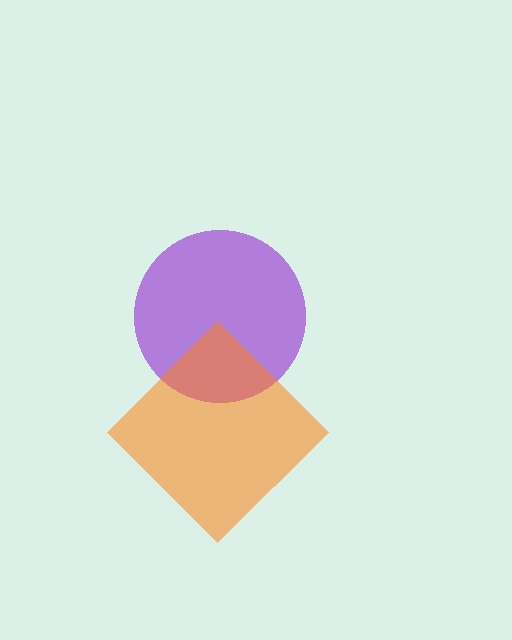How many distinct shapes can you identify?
There are 2 distinct shapes: a purple circle, an orange diamond.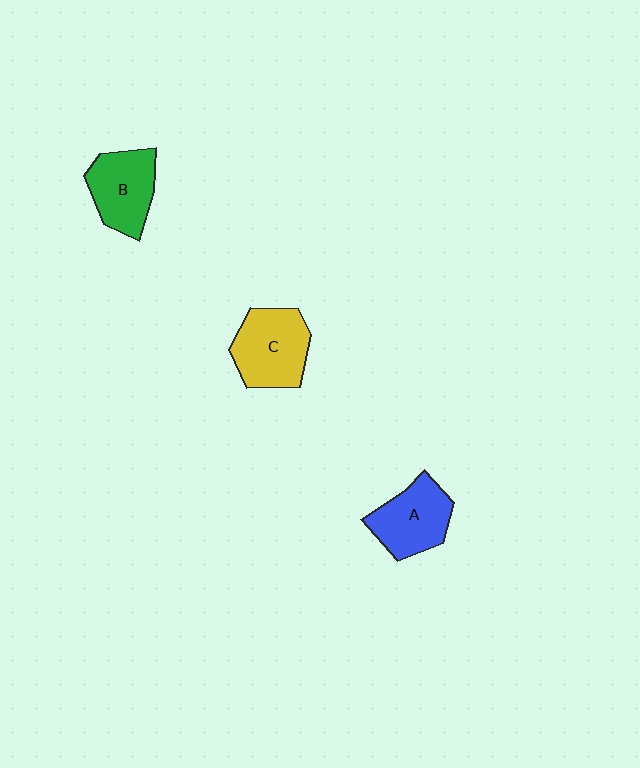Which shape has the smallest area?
Shape A (blue).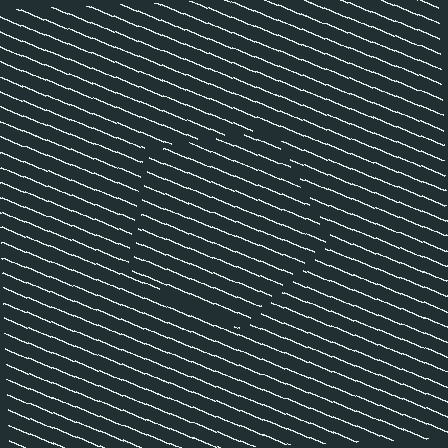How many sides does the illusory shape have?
5 sides — the line-ends trace a pentagon.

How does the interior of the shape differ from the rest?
The interior of the shape contains the same grating, shifted by half a period — the contour is defined by the phase discontinuity where line-ends from the inner and outer gratings abut.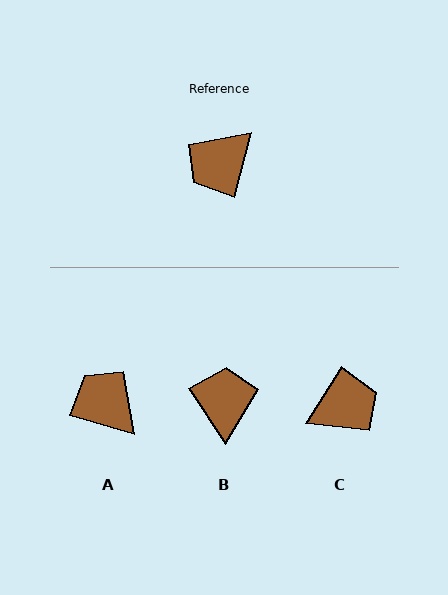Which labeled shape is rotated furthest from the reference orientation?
C, about 163 degrees away.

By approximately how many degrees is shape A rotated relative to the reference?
Approximately 91 degrees clockwise.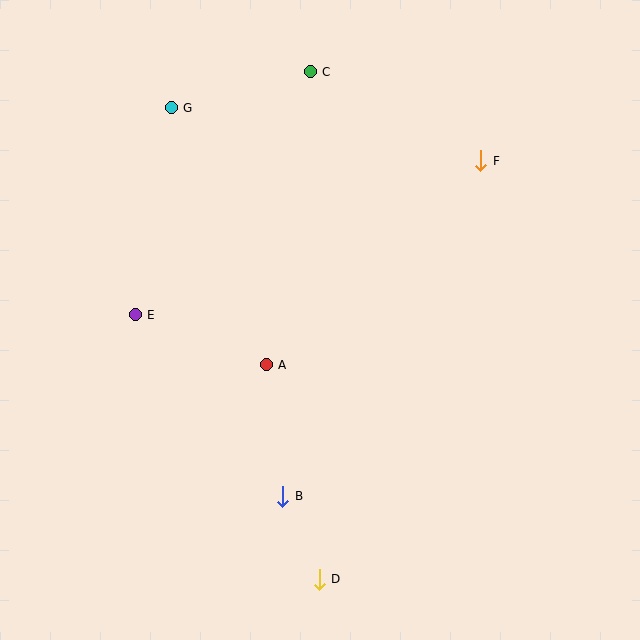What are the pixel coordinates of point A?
Point A is at (266, 365).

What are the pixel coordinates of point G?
Point G is at (171, 108).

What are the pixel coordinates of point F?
Point F is at (481, 161).